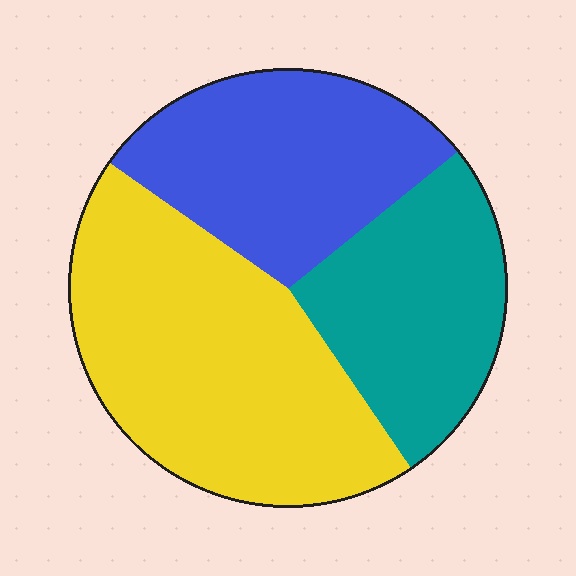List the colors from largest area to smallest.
From largest to smallest: yellow, blue, teal.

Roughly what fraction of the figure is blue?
Blue takes up about one third (1/3) of the figure.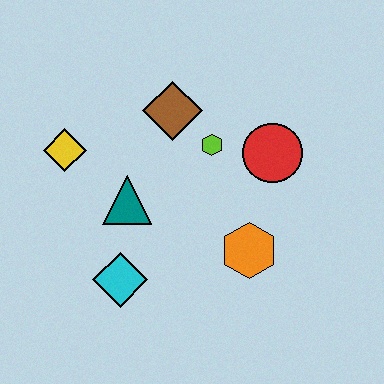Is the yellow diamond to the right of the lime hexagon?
No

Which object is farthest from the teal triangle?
The red circle is farthest from the teal triangle.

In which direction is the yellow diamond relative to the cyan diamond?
The yellow diamond is above the cyan diamond.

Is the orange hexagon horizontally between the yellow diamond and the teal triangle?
No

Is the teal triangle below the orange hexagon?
No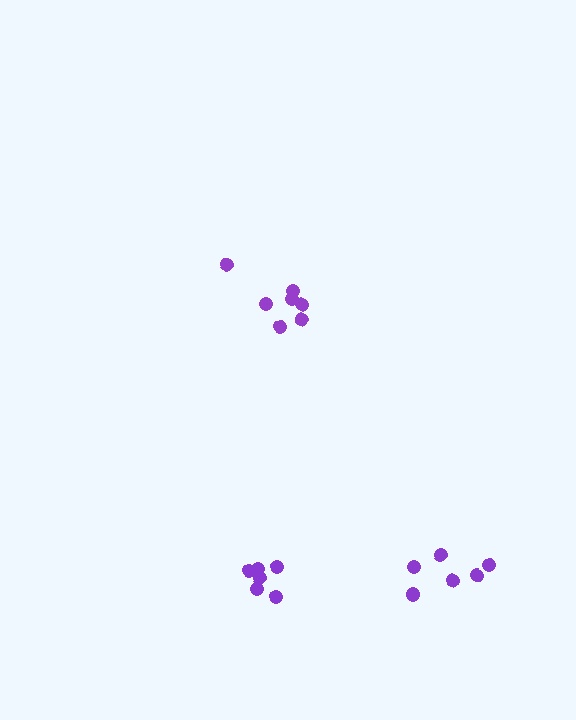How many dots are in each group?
Group 1: 6 dots, Group 2: 7 dots, Group 3: 6 dots (19 total).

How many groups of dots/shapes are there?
There are 3 groups.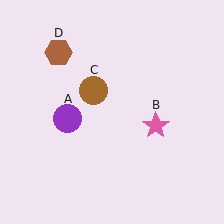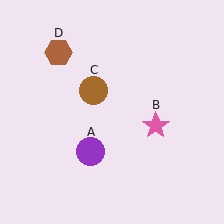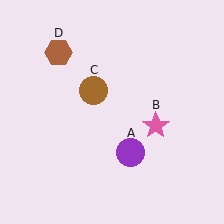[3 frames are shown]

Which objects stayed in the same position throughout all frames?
Pink star (object B) and brown circle (object C) and brown hexagon (object D) remained stationary.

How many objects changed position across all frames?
1 object changed position: purple circle (object A).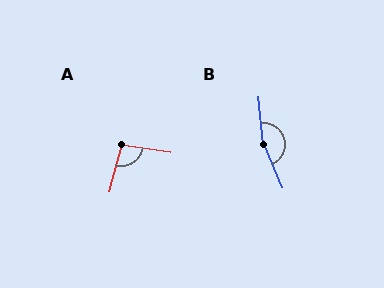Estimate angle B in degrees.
Approximately 162 degrees.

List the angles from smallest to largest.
A (96°), B (162°).